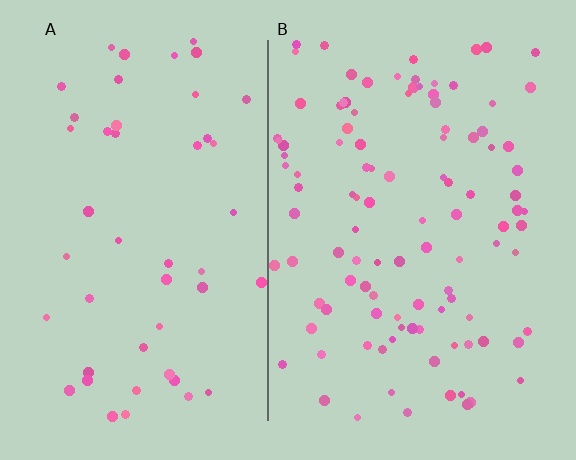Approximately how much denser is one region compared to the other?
Approximately 2.2× — region B over region A.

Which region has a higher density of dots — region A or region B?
B (the right).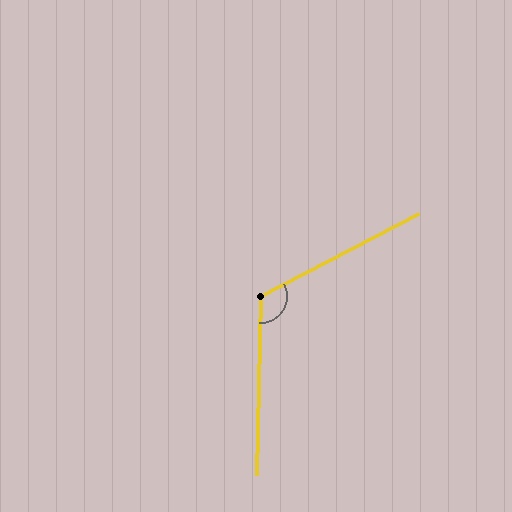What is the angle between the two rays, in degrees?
Approximately 119 degrees.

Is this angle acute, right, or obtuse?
It is obtuse.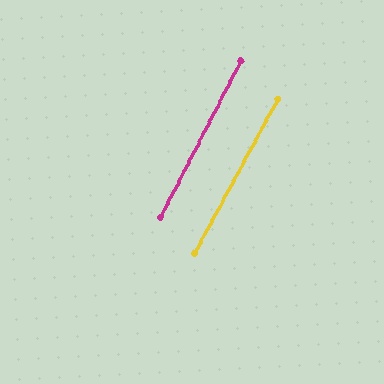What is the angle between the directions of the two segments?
Approximately 1 degree.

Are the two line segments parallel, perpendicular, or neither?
Parallel — their directions differ by only 1.1°.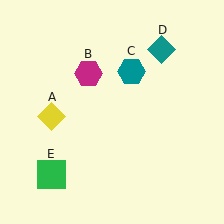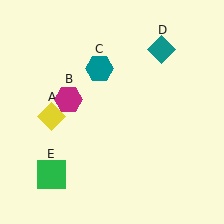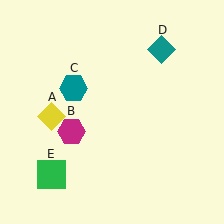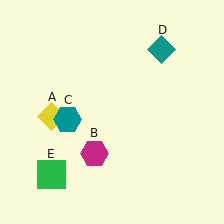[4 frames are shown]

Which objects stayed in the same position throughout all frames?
Yellow diamond (object A) and teal diamond (object D) and green square (object E) remained stationary.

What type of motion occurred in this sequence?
The magenta hexagon (object B), teal hexagon (object C) rotated counterclockwise around the center of the scene.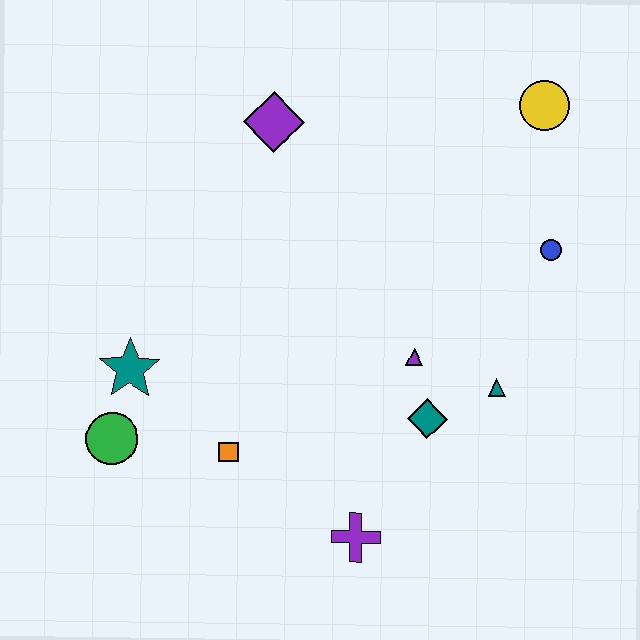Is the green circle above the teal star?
No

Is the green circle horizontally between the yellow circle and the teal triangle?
No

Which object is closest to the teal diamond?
The purple triangle is closest to the teal diamond.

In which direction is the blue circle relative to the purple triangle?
The blue circle is to the right of the purple triangle.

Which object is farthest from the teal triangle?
The green circle is farthest from the teal triangle.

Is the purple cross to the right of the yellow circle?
No